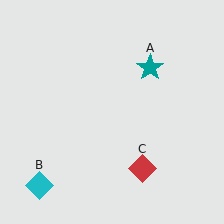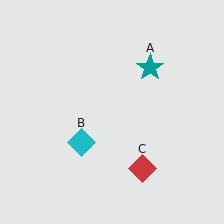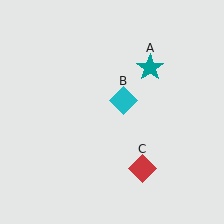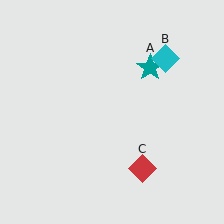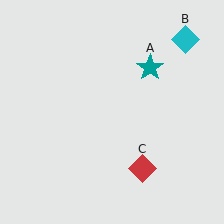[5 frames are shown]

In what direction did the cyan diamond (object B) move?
The cyan diamond (object B) moved up and to the right.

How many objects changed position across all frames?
1 object changed position: cyan diamond (object B).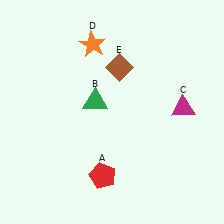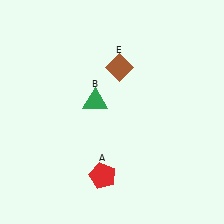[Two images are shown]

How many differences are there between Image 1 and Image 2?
There are 2 differences between the two images.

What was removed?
The magenta triangle (C), the orange star (D) were removed in Image 2.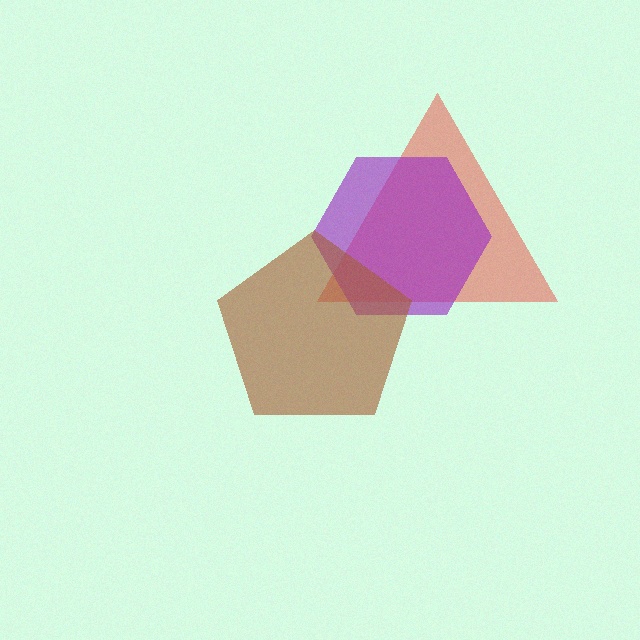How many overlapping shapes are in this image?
There are 3 overlapping shapes in the image.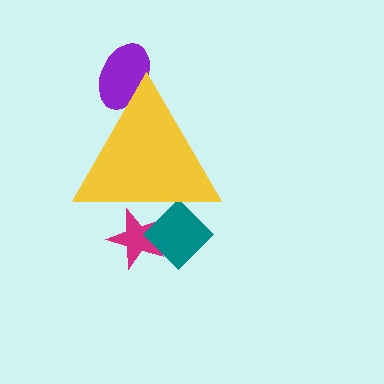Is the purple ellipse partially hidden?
Yes, the purple ellipse is partially hidden behind the yellow triangle.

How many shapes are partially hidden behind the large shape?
3 shapes are partially hidden.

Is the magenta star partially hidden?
Yes, the magenta star is partially hidden behind the yellow triangle.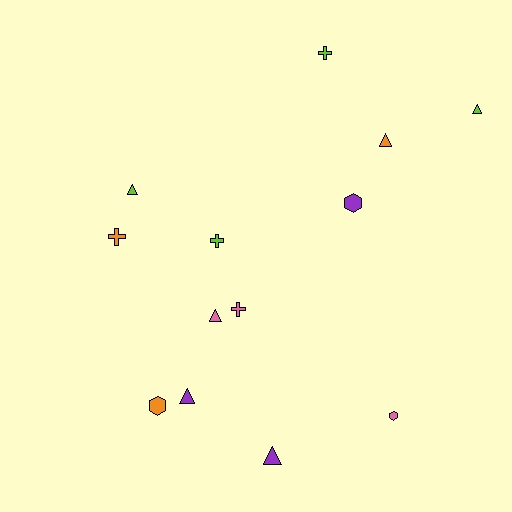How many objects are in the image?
There are 13 objects.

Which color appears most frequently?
Lime, with 4 objects.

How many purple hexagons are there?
There is 1 purple hexagon.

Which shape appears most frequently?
Triangle, with 6 objects.